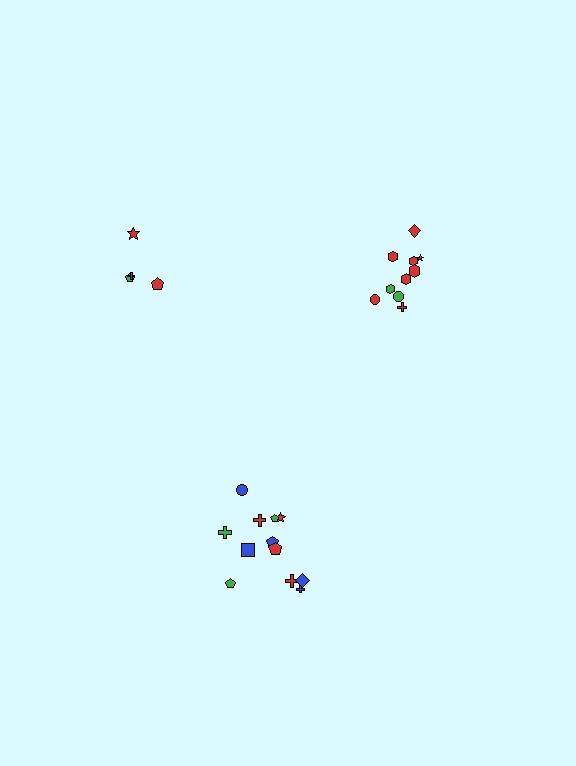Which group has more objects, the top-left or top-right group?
The top-right group.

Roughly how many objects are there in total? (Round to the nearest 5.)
Roughly 25 objects in total.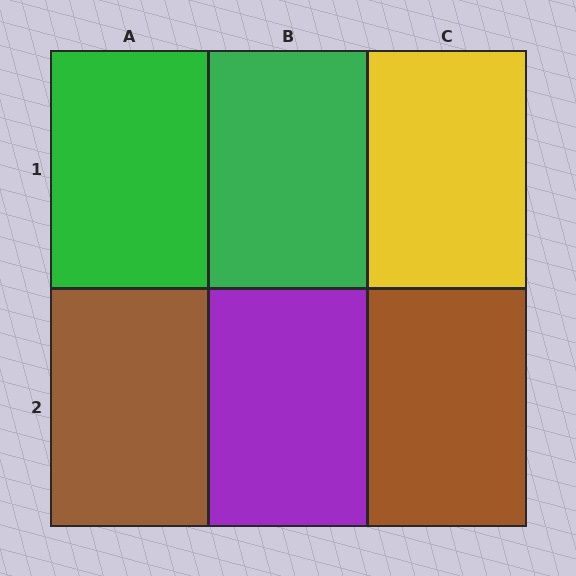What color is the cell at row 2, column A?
Brown.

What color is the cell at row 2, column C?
Brown.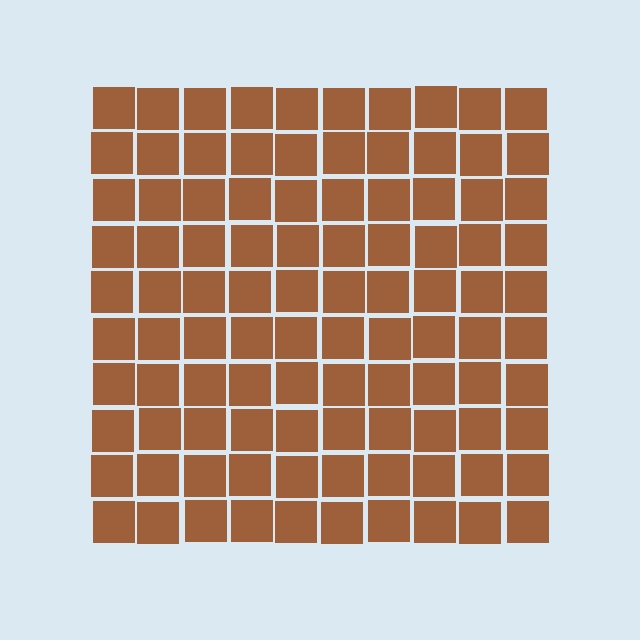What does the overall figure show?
The overall figure shows a square.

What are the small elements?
The small elements are squares.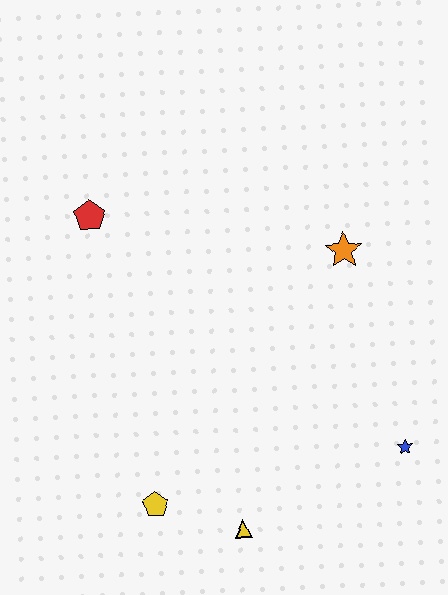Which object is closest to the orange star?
The blue star is closest to the orange star.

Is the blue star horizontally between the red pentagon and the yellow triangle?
No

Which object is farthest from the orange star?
The yellow pentagon is farthest from the orange star.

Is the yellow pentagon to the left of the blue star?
Yes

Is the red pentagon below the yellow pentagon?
No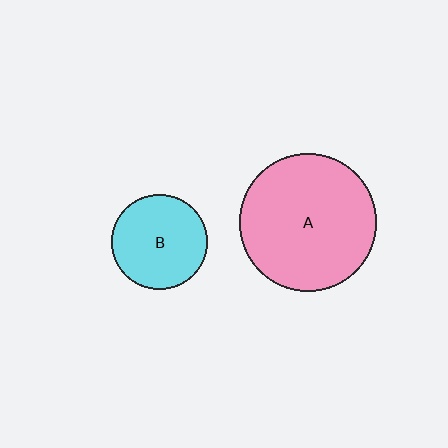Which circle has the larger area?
Circle A (pink).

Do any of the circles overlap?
No, none of the circles overlap.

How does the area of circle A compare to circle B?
Approximately 2.1 times.